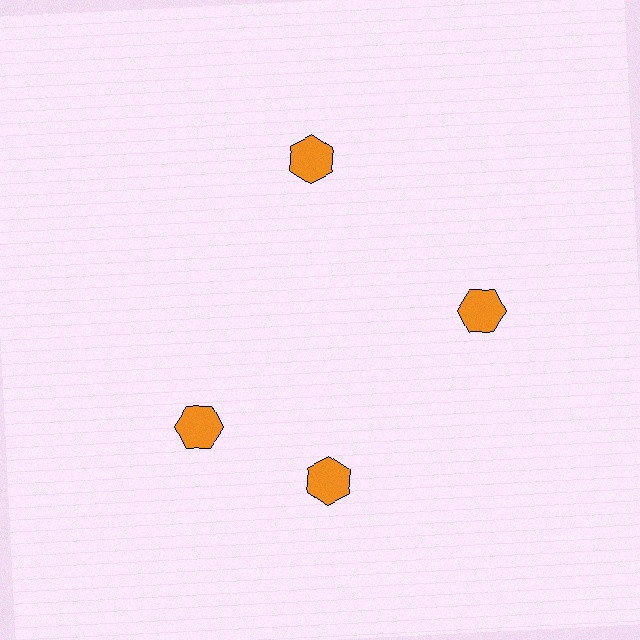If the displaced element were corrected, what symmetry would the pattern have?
It would have 4-fold rotational symmetry — the pattern would map onto itself every 90 degrees.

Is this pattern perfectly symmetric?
No. The 4 orange hexagons are arranged in a ring, but one element near the 9 o'clock position is rotated out of alignment along the ring, breaking the 4-fold rotational symmetry.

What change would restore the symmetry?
The symmetry would be restored by rotating it back into even spacing with its neighbors so that all 4 hexagons sit at equal angles and equal distance from the center.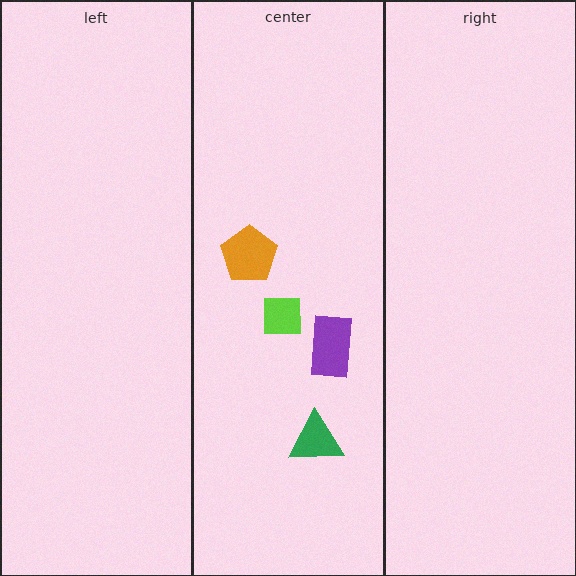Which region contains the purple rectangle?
The center region.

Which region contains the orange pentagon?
The center region.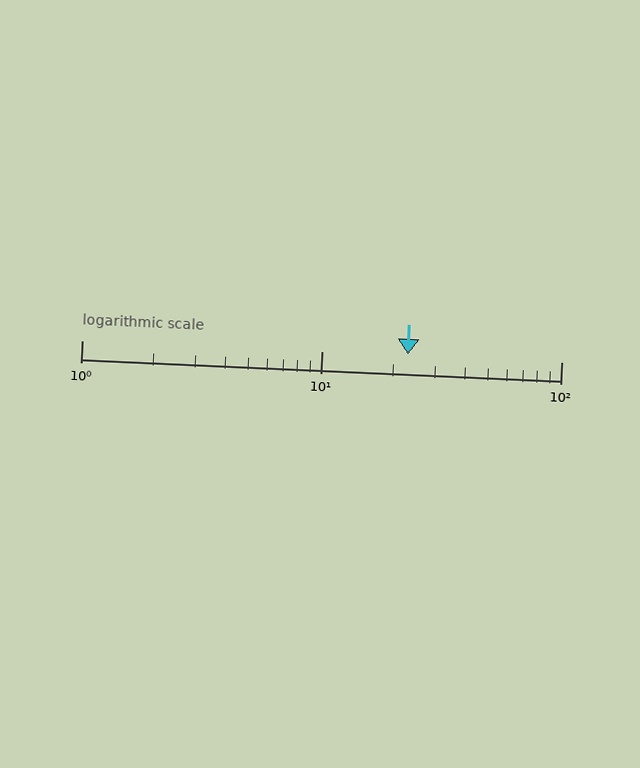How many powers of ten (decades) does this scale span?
The scale spans 2 decades, from 1 to 100.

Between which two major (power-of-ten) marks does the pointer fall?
The pointer is between 10 and 100.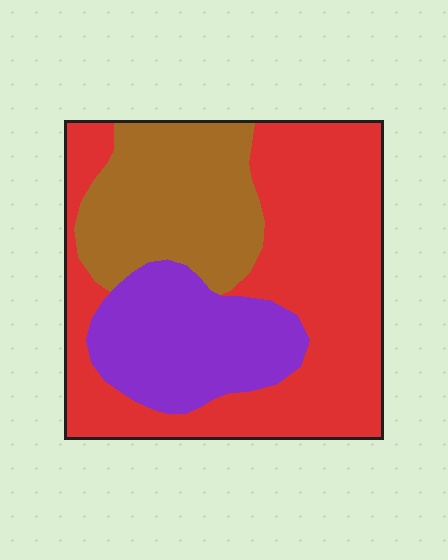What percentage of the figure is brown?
Brown covers about 25% of the figure.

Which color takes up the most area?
Red, at roughly 50%.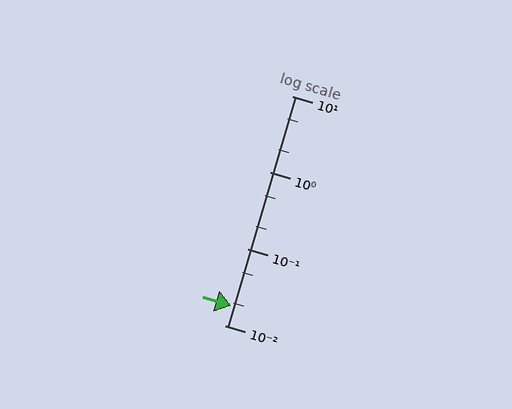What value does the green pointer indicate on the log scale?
The pointer indicates approximately 0.018.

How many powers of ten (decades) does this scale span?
The scale spans 3 decades, from 0.01 to 10.